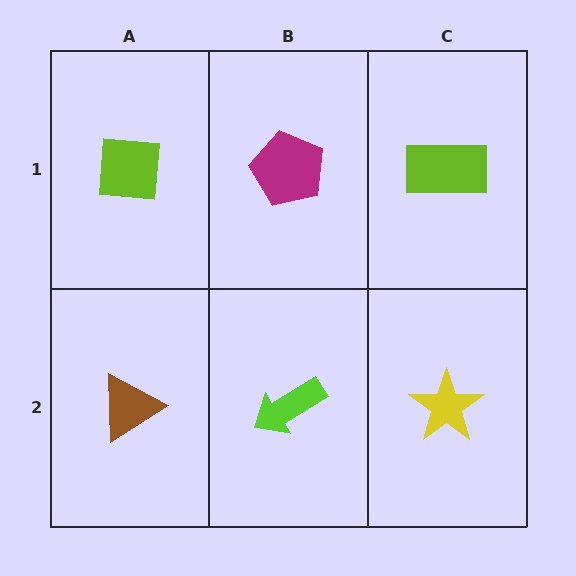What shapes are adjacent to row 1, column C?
A yellow star (row 2, column C), a magenta pentagon (row 1, column B).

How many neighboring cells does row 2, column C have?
2.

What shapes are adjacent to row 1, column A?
A brown triangle (row 2, column A), a magenta pentagon (row 1, column B).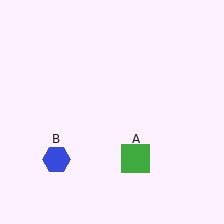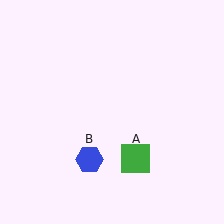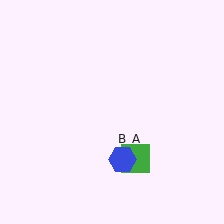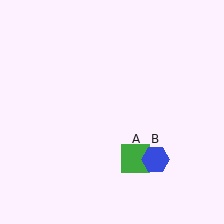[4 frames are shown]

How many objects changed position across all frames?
1 object changed position: blue hexagon (object B).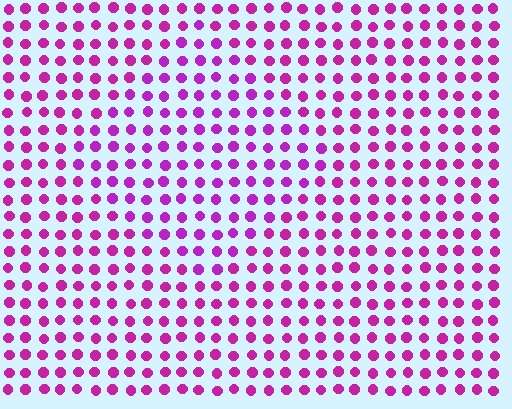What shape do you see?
I see a diamond.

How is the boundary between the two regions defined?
The boundary is defined purely by a slight shift in hue (about 17 degrees). Spacing, size, and orientation are identical on both sides.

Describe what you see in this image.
The image is filled with small magenta elements in a uniform arrangement. A diamond-shaped region is visible where the elements are tinted to a slightly different hue, forming a subtle color boundary.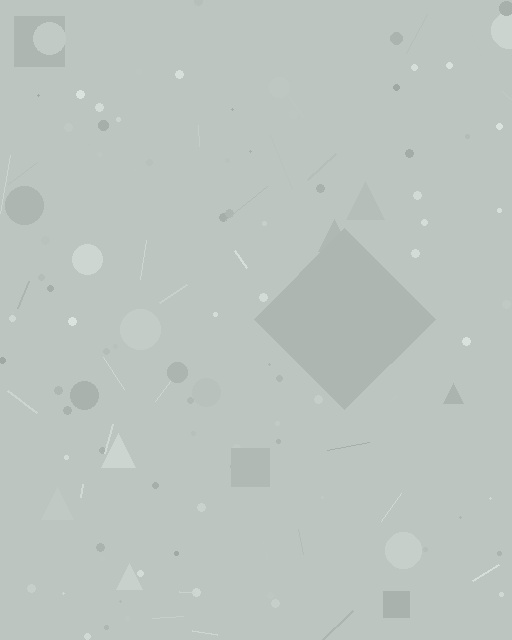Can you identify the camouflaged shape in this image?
The camouflaged shape is a diamond.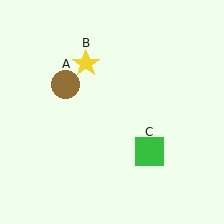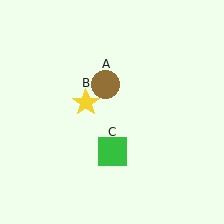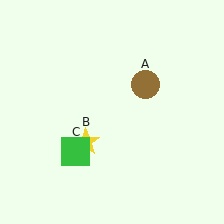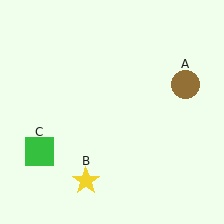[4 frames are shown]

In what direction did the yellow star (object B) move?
The yellow star (object B) moved down.